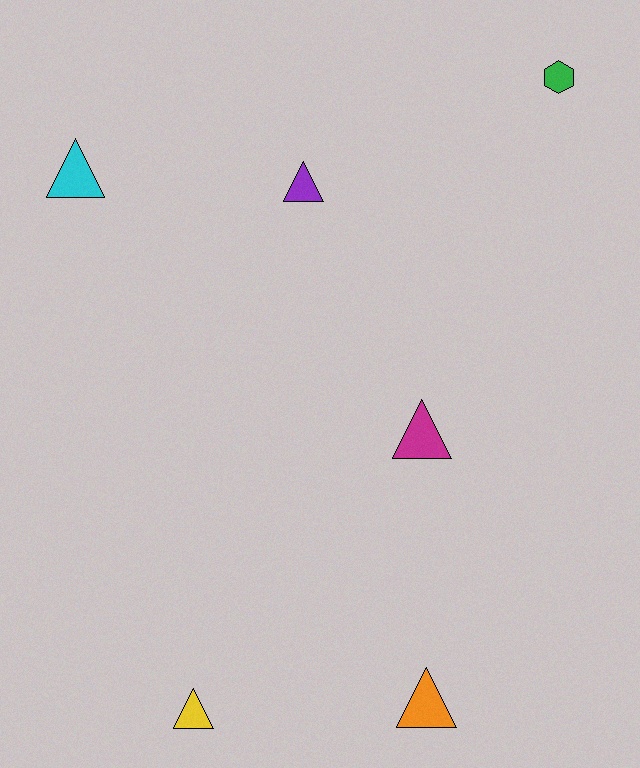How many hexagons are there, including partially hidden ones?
There is 1 hexagon.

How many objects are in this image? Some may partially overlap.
There are 6 objects.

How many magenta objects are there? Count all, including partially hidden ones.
There is 1 magenta object.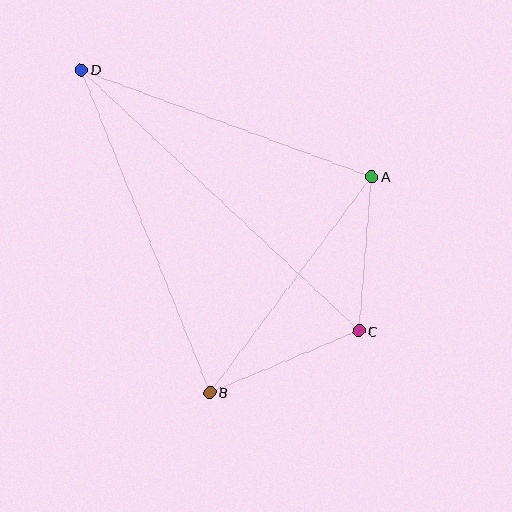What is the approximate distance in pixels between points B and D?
The distance between B and D is approximately 347 pixels.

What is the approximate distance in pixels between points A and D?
The distance between A and D is approximately 309 pixels.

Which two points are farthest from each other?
Points C and D are farthest from each other.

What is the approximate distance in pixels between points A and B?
The distance between A and B is approximately 270 pixels.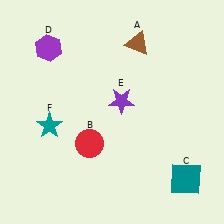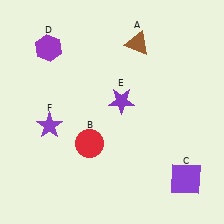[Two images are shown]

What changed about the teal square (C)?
In Image 1, C is teal. In Image 2, it changed to purple.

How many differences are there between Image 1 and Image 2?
There are 2 differences between the two images.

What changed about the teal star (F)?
In Image 1, F is teal. In Image 2, it changed to purple.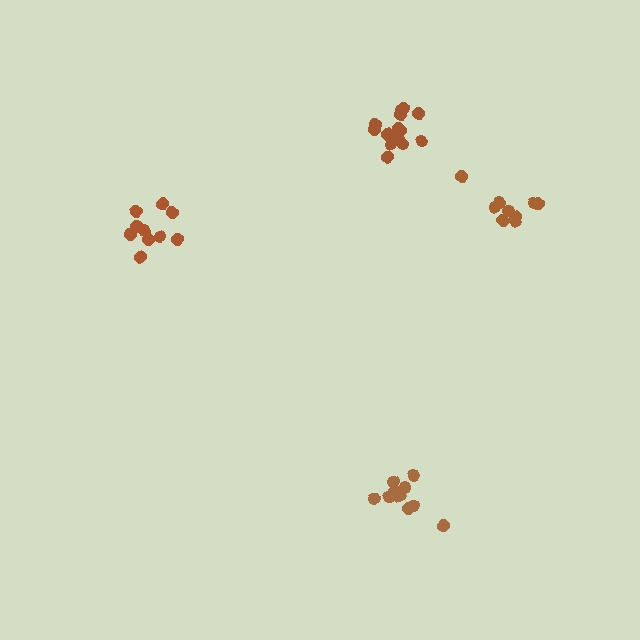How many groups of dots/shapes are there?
There are 4 groups.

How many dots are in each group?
Group 1: 10 dots, Group 2: 9 dots, Group 3: 12 dots, Group 4: 15 dots (46 total).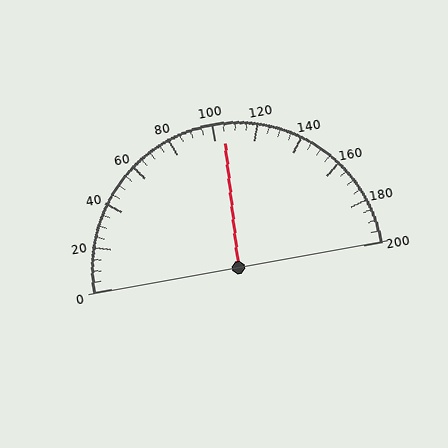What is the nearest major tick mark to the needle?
The nearest major tick mark is 100.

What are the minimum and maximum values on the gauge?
The gauge ranges from 0 to 200.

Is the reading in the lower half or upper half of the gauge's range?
The reading is in the upper half of the range (0 to 200).